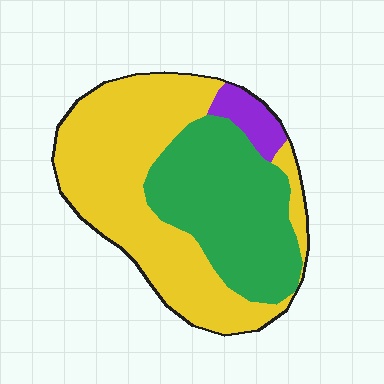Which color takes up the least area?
Purple, at roughly 5%.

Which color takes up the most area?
Yellow, at roughly 55%.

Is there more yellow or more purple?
Yellow.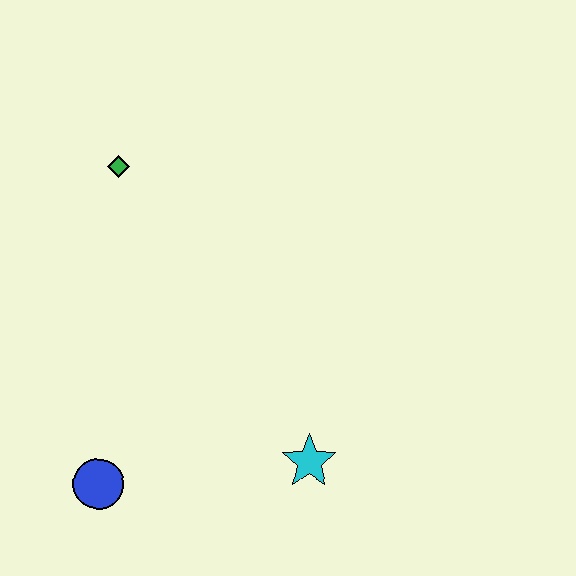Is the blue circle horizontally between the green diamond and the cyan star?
No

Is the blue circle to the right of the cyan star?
No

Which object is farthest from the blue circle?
The green diamond is farthest from the blue circle.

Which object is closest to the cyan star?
The blue circle is closest to the cyan star.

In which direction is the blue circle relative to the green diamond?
The blue circle is below the green diamond.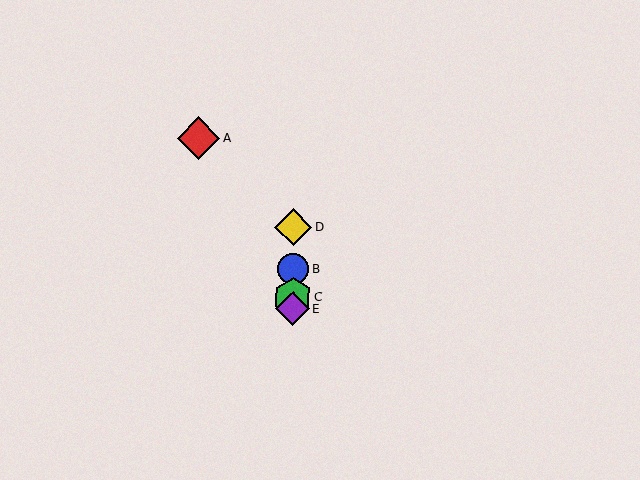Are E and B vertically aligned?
Yes, both are at x≈293.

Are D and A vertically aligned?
No, D is at x≈293 and A is at x≈199.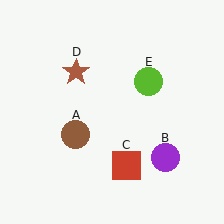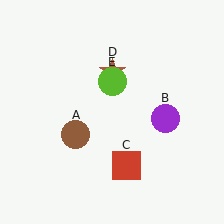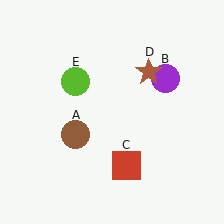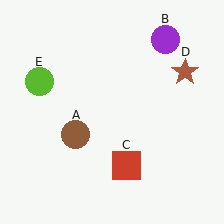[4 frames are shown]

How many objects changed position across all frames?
3 objects changed position: purple circle (object B), brown star (object D), lime circle (object E).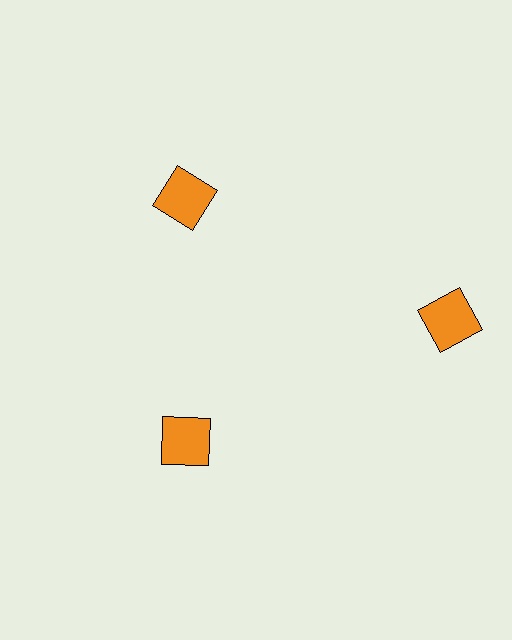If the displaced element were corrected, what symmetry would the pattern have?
It would have 3-fold rotational symmetry — the pattern would map onto itself every 120 degrees.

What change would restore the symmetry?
The symmetry would be restored by moving it inward, back onto the ring so that all 3 squares sit at equal angles and equal distance from the center.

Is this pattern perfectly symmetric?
No. The 3 orange squares are arranged in a ring, but one element near the 3 o'clock position is pushed outward from the center, breaking the 3-fold rotational symmetry.